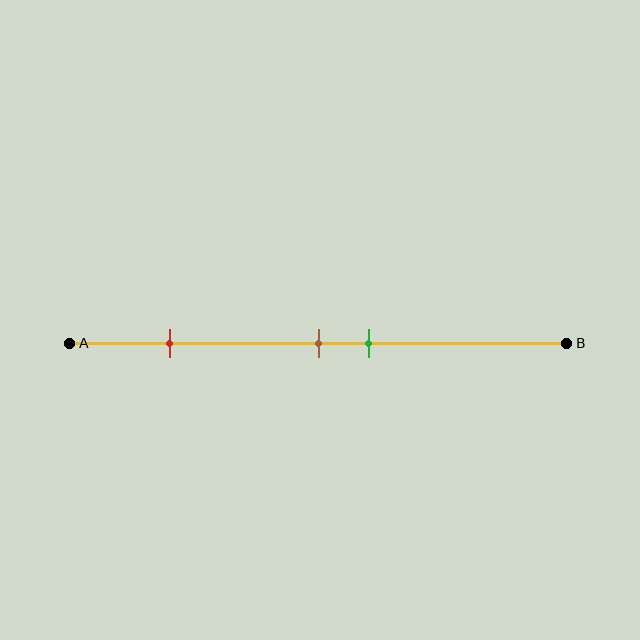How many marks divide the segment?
There are 3 marks dividing the segment.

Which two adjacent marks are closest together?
The brown and green marks are the closest adjacent pair.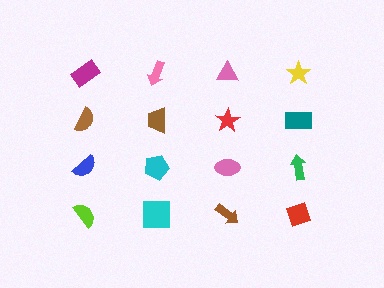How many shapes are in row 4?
4 shapes.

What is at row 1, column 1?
A magenta rectangle.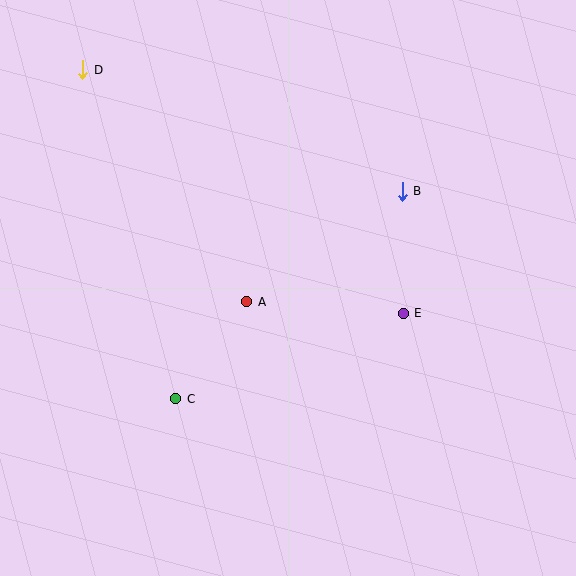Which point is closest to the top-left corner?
Point D is closest to the top-left corner.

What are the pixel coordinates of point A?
Point A is at (247, 302).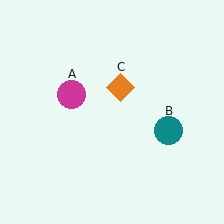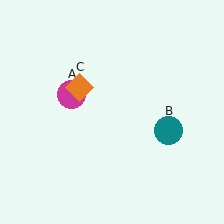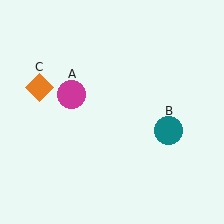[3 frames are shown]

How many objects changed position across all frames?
1 object changed position: orange diamond (object C).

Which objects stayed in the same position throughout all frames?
Magenta circle (object A) and teal circle (object B) remained stationary.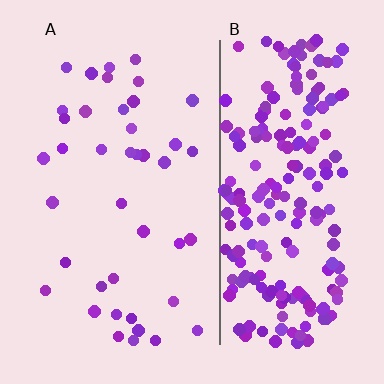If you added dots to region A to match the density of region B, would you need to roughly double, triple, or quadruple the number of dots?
Approximately quadruple.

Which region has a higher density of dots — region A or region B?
B (the right).